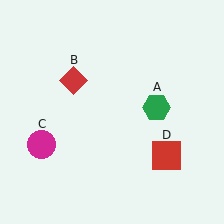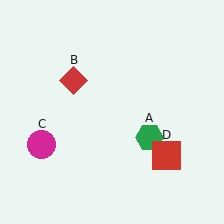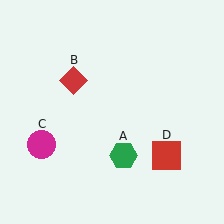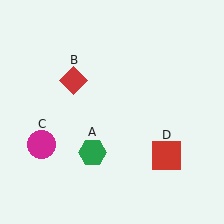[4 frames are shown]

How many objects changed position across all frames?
1 object changed position: green hexagon (object A).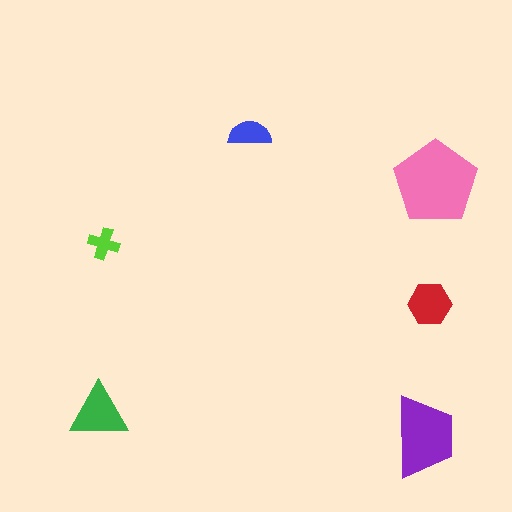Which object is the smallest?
The lime cross.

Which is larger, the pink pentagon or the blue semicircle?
The pink pentagon.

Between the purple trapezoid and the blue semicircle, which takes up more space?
The purple trapezoid.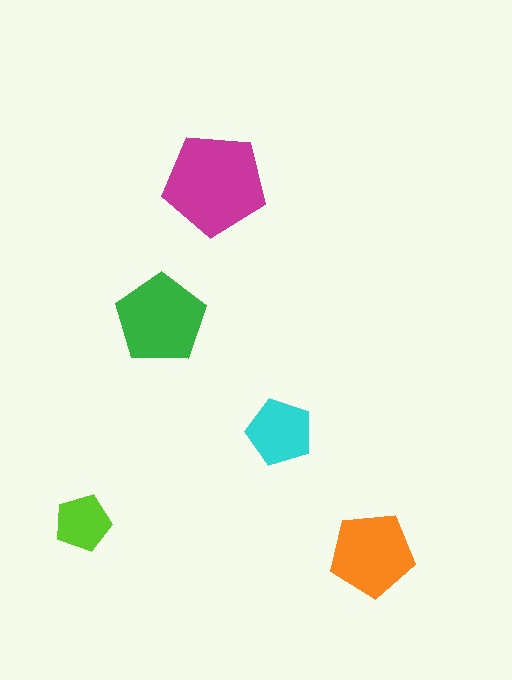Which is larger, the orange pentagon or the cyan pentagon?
The orange one.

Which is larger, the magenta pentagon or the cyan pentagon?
The magenta one.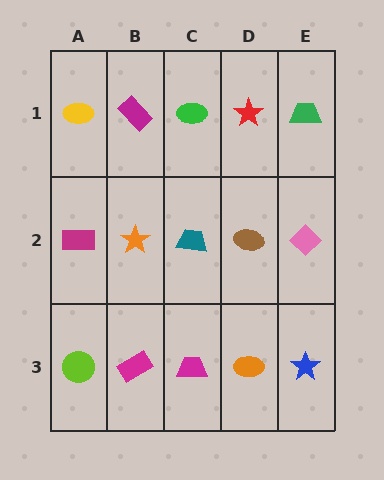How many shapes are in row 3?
5 shapes.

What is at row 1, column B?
A magenta rectangle.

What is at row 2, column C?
A teal trapezoid.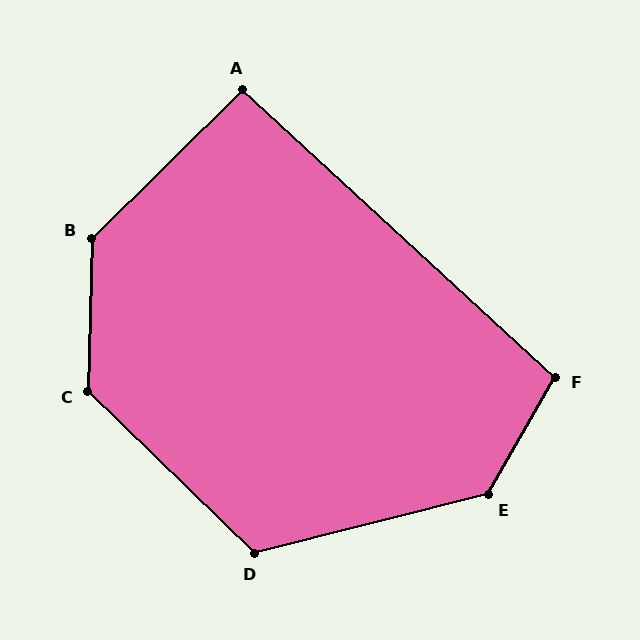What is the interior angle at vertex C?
Approximately 133 degrees (obtuse).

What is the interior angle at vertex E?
Approximately 134 degrees (obtuse).